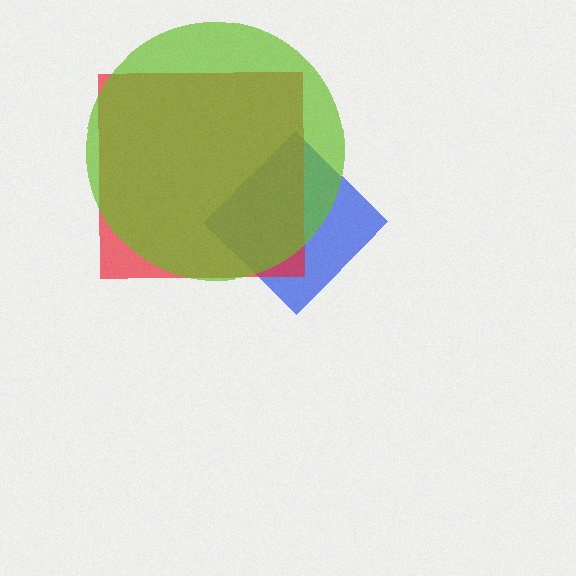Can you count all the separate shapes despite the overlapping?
Yes, there are 3 separate shapes.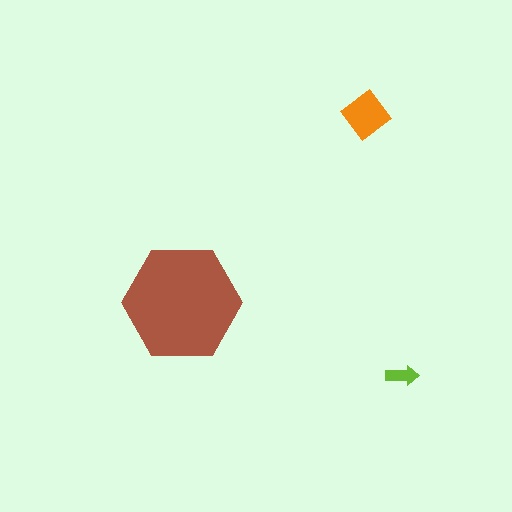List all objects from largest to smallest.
The brown hexagon, the orange diamond, the lime arrow.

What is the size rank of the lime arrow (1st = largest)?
3rd.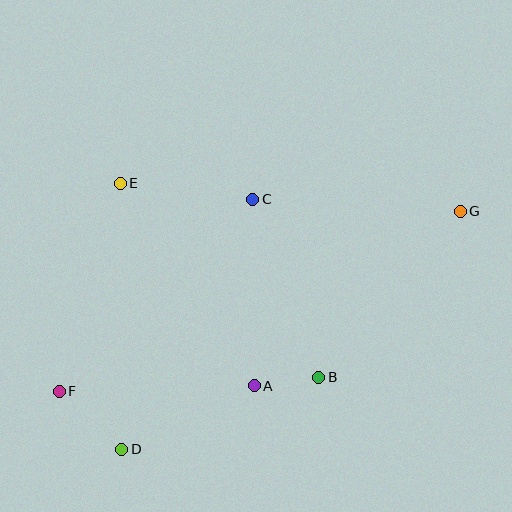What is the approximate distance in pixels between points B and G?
The distance between B and G is approximately 218 pixels.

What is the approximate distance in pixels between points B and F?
The distance between B and F is approximately 260 pixels.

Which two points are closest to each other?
Points A and B are closest to each other.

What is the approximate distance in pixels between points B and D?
The distance between B and D is approximately 210 pixels.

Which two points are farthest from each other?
Points F and G are farthest from each other.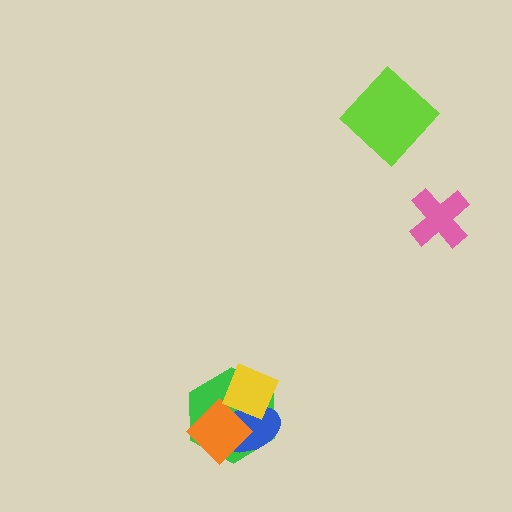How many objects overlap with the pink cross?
0 objects overlap with the pink cross.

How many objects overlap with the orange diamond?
3 objects overlap with the orange diamond.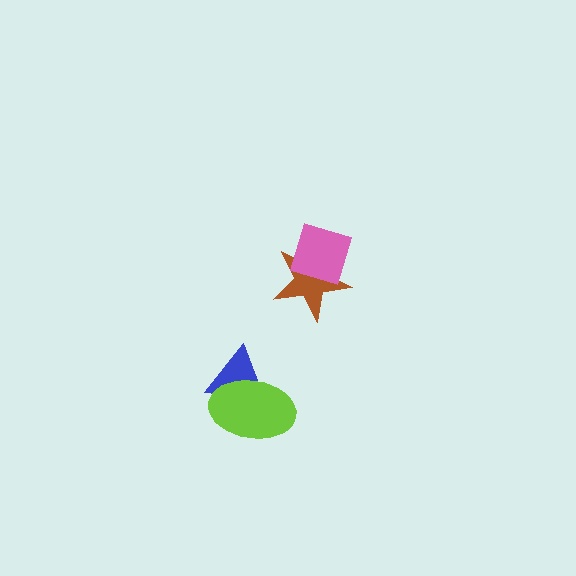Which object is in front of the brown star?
The pink diamond is in front of the brown star.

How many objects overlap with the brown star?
1 object overlaps with the brown star.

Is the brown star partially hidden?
Yes, it is partially covered by another shape.